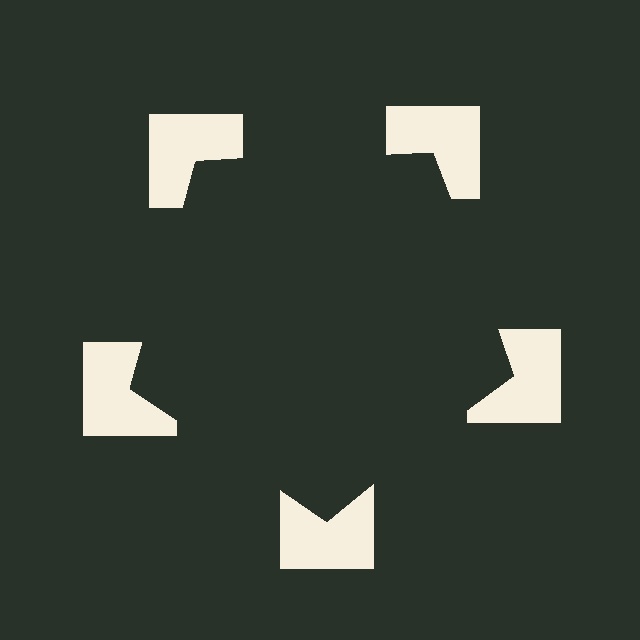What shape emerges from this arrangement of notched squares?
An illusory pentagon — its edges are inferred from the aligned wedge cuts in the notched squares, not physically drawn.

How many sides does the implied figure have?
5 sides.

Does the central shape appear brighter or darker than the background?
It typically appears slightly darker than the background, even though no actual brightness change is drawn.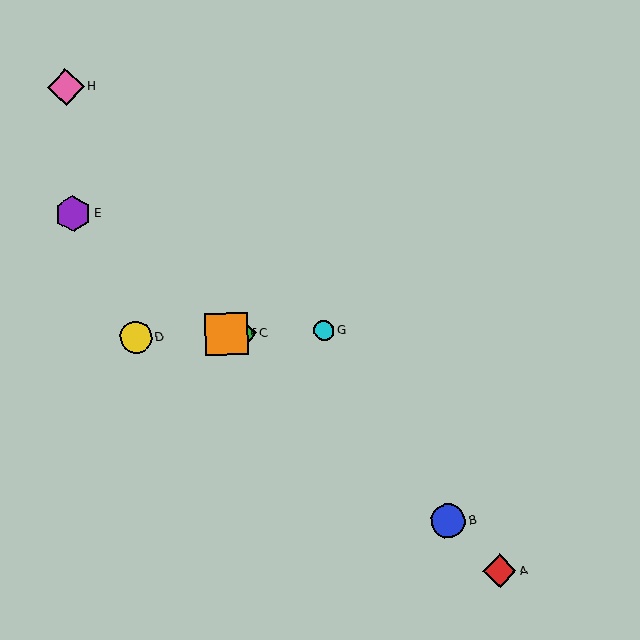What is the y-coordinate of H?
Object H is at y≈87.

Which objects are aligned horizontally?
Objects C, D, F, G are aligned horizontally.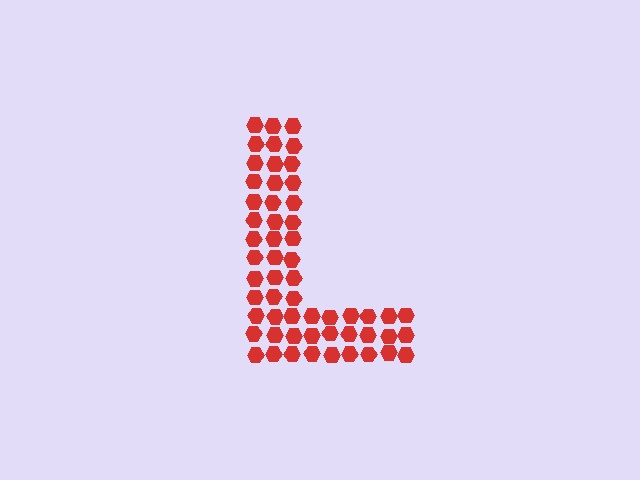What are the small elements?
The small elements are hexagons.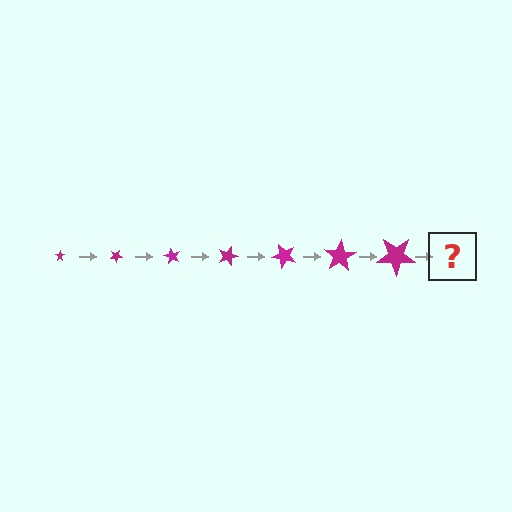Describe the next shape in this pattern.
It should be a star, larger than the previous one and rotated 210 degrees from the start.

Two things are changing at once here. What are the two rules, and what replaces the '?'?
The two rules are that the star grows larger each step and it rotates 30 degrees each step. The '?' should be a star, larger than the previous one and rotated 210 degrees from the start.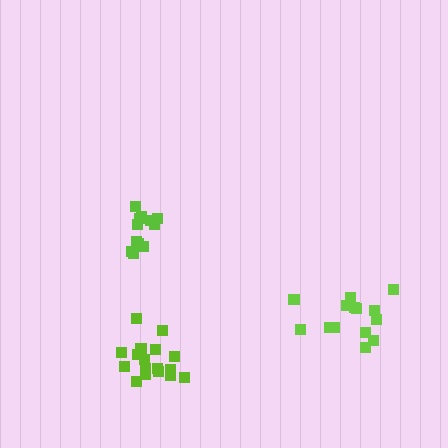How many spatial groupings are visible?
There are 3 spatial groupings.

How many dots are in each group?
Group 1: 13 dots, Group 2: 14 dots, Group 3: 17 dots (44 total).